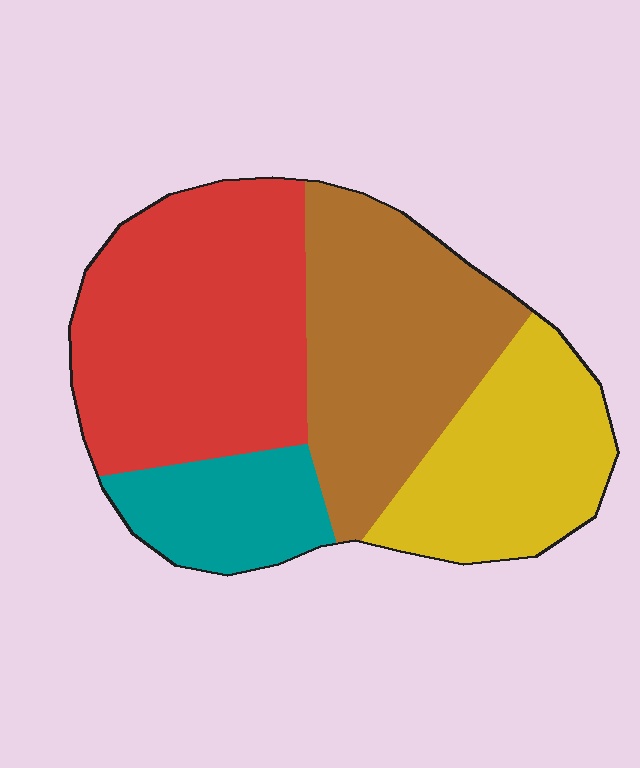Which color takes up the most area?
Red, at roughly 35%.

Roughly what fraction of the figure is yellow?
Yellow covers 22% of the figure.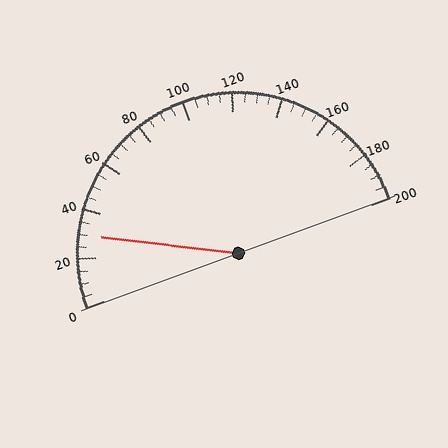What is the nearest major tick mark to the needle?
The nearest major tick mark is 40.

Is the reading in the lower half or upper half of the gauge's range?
The reading is in the lower half of the range (0 to 200).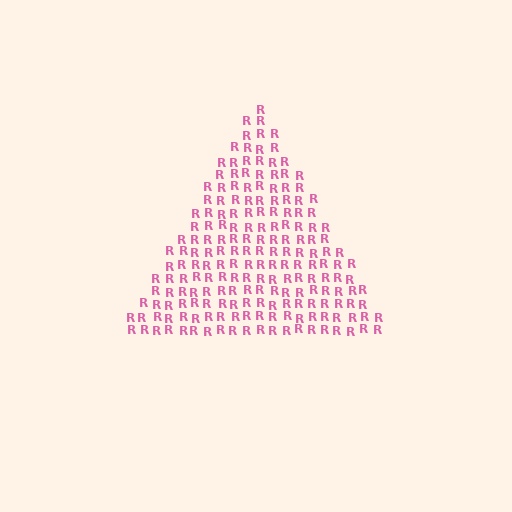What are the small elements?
The small elements are letter R's.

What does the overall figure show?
The overall figure shows a triangle.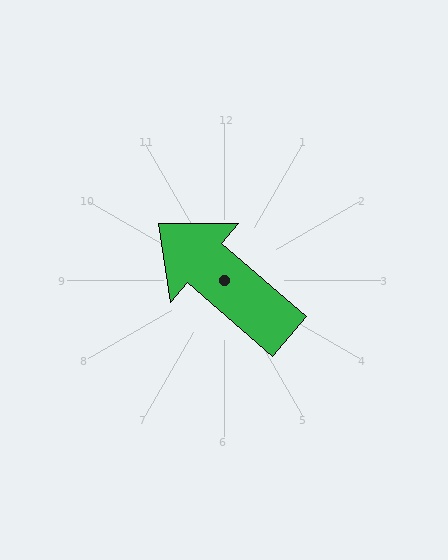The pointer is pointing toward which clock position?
Roughly 10 o'clock.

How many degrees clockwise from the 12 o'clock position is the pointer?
Approximately 311 degrees.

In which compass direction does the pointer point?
Northwest.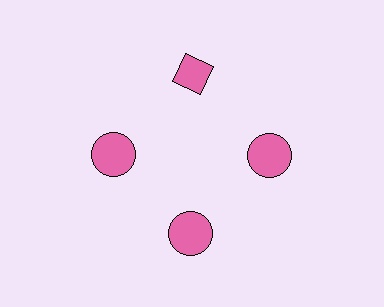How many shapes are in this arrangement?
There are 4 shapes arranged in a ring pattern.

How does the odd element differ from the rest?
It has a different shape: diamond instead of circle.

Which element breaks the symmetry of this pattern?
The pink diamond at roughly the 12 o'clock position breaks the symmetry. All other shapes are pink circles.